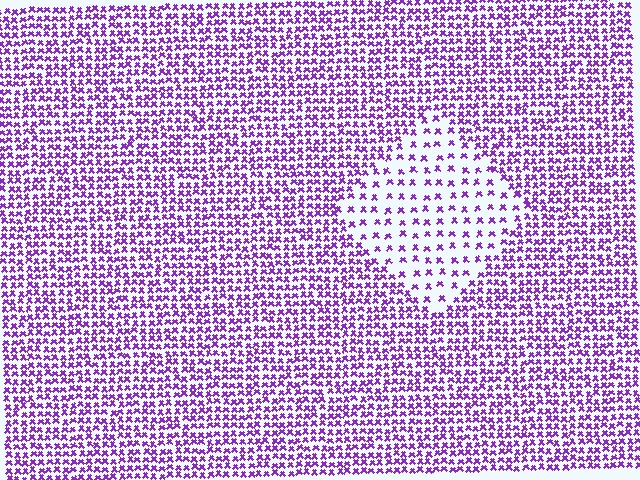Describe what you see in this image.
The image contains small purple elements arranged at two different densities. A diamond-shaped region is visible where the elements are less densely packed than the surrounding area.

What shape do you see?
I see a diamond.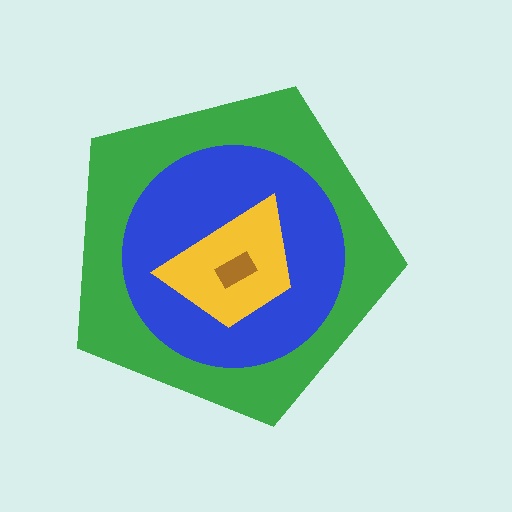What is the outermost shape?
The green pentagon.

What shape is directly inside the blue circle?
The yellow trapezoid.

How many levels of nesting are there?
4.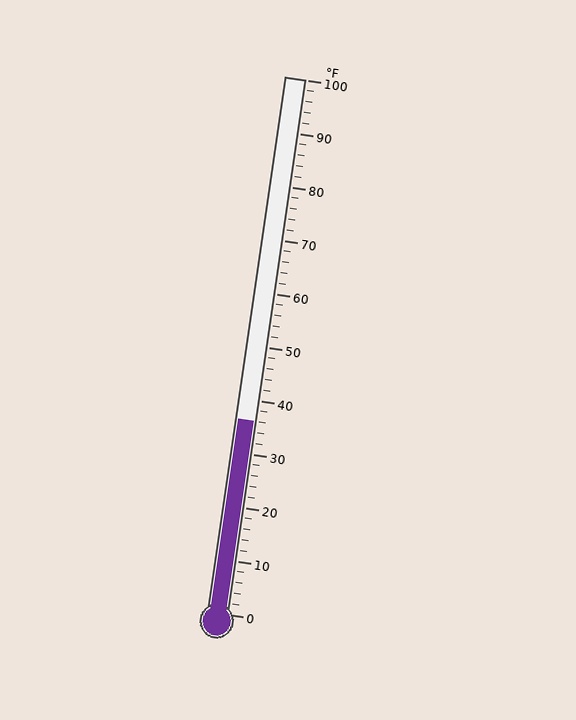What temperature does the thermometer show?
The thermometer shows approximately 36°F.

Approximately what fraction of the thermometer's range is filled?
The thermometer is filled to approximately 35% of its range.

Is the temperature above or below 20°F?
The temperature is above 20°F.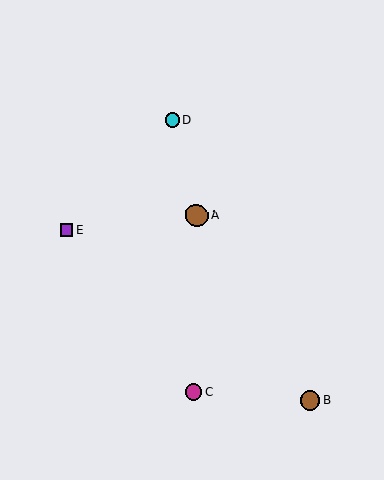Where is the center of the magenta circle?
The center of the magenta circle is at (193, 392).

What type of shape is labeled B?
Shape B is a brown circle.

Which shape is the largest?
The brown circle (labeled A) is the largest.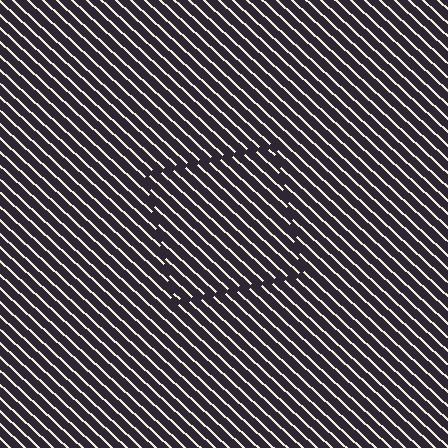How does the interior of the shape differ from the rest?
The interior of the shape contains the same grating, shifted by half a period — the contour is defined by the phase discontinuity where line-ends from the inner and outer gratings abut.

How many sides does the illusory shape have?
4 sides — the line-ends trace a square.